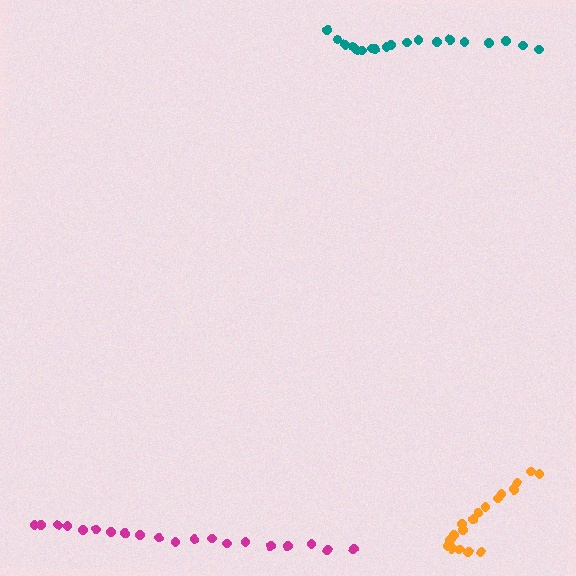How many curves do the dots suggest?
There are 3 distinct paths.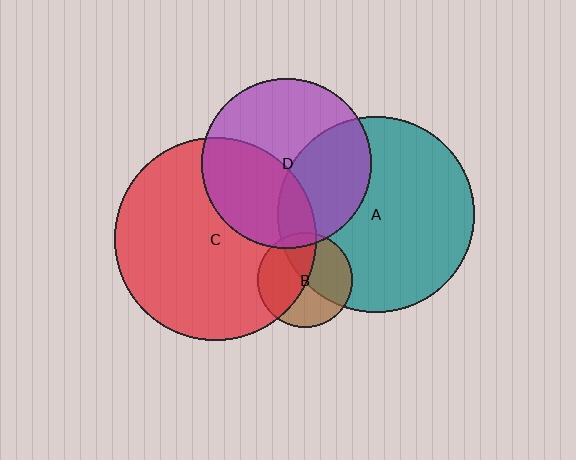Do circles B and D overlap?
Yes.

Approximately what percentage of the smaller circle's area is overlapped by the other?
Approximately 10%.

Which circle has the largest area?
Circle C (red).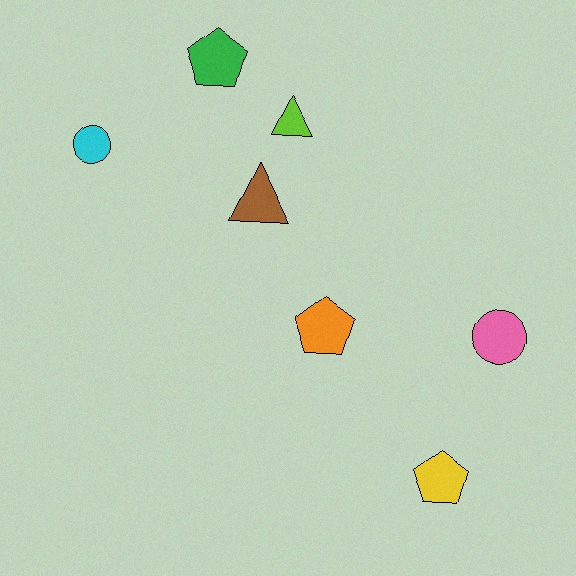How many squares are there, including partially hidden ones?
There are no squares.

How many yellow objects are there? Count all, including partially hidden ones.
There is 1 yellow object.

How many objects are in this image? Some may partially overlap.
There are 7 objects.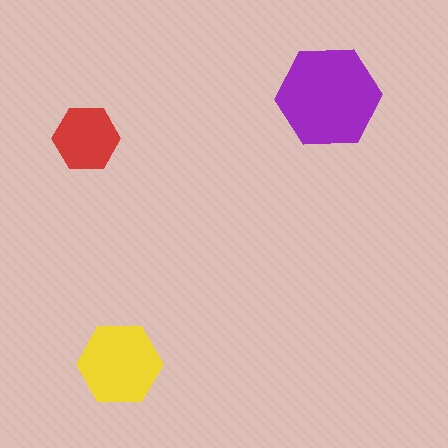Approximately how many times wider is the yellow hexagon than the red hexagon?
About 1.5 times wider.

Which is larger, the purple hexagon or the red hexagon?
The purple one.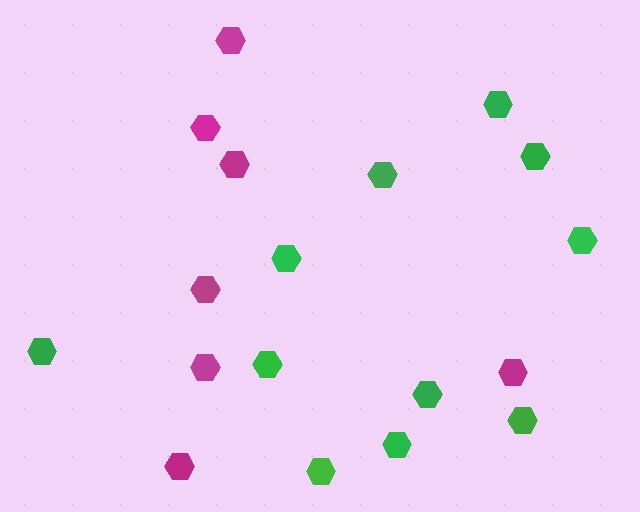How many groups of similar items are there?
There are 2 groups: one group of magenta hexagons (7) and one group of green hexagons (11).